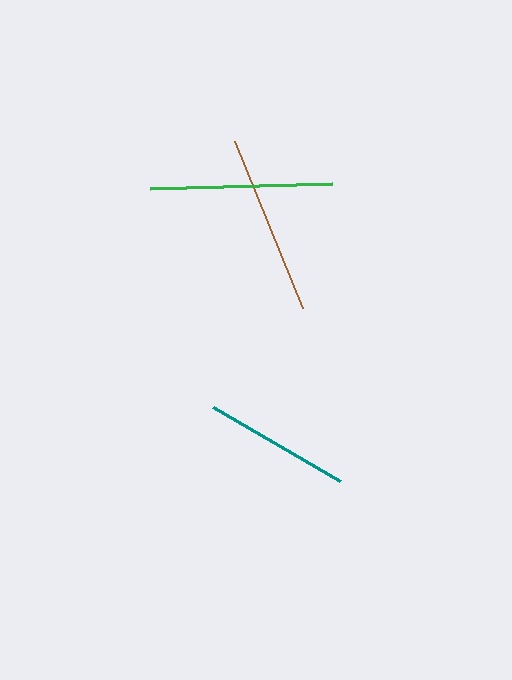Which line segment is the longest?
The green line is the longest at approximately 182 pixels.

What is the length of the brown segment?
The brown segment is approximately 180 pixels long.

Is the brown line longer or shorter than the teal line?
The brown line is longer than the teal line.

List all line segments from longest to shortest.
From longest to shortest: green, brown, teal.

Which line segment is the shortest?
The teal line is the shortest at approximately 147 pixels.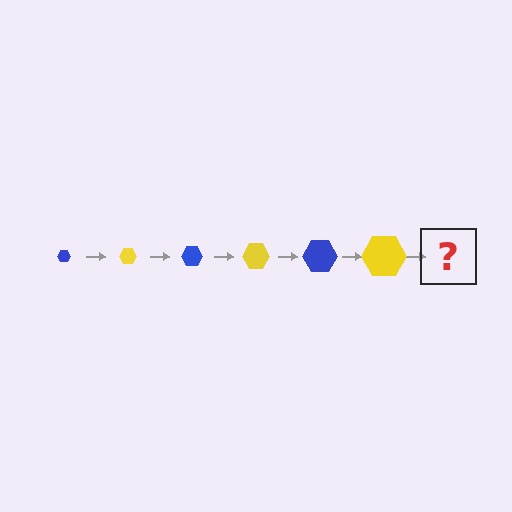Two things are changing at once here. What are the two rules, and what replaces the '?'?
The two rules are that the hexagon grows larger each step and the color cycles through blue and yellow. The '?' should be a blue hexagon, larger than the previous one.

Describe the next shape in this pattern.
It should be a blue hexagon, larger than the previous one.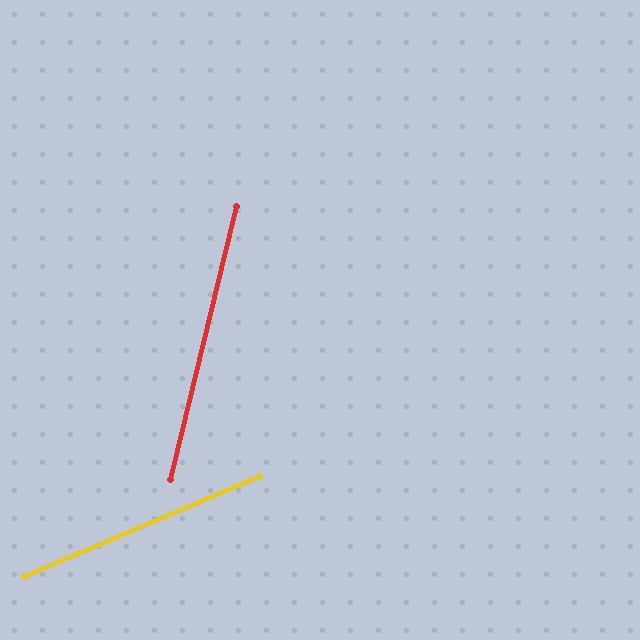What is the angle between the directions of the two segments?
Approximately 53 degrees.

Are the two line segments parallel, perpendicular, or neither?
Neither parallel nor perpendicular — they differ by about 53°.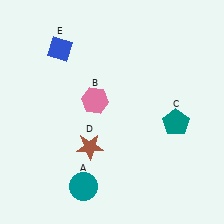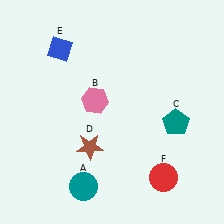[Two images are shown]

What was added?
A red circle (F) was added in Image 2.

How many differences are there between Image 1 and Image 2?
There is 1 difference between the two images.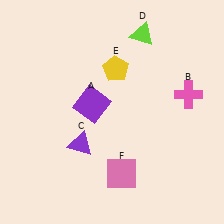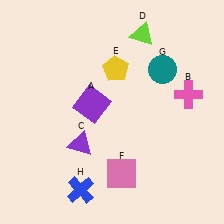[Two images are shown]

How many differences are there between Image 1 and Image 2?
There are 2 differences between the two images.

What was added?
A teal circle (G), a blue cross (H) were added in Image 2.